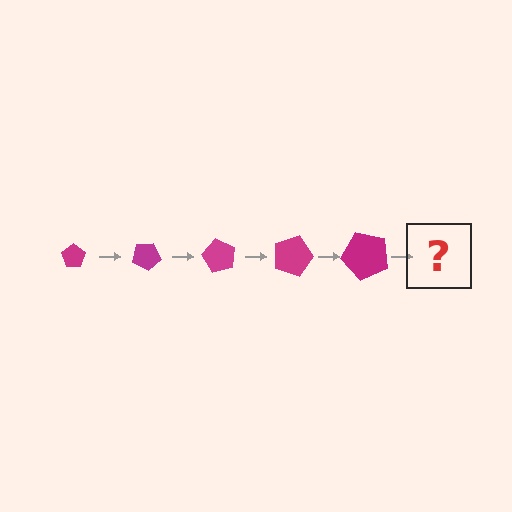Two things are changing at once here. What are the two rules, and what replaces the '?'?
The two rules are that the pentagon grows larger each step and it rotates 30 degrees each step. The '?' should be a pentagon, larger than the previous one and rotated 150 degrees from the start.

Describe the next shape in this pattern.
It should be a pentagon, larger than the previous one and rotated 150 degrees from the start.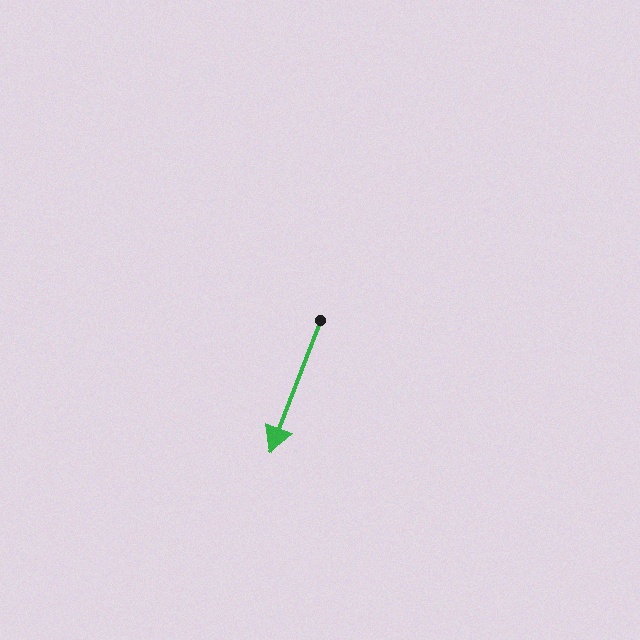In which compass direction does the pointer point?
South.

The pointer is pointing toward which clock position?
Roughly 7 o'clock.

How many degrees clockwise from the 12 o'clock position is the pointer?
Approximately 201 degrees.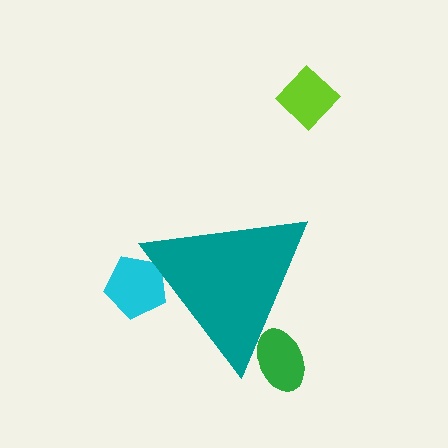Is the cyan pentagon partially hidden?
Yes, the cyan pentagon is partially hidden behind the teal triangle.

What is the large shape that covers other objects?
A teal triangle.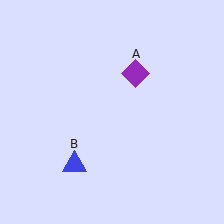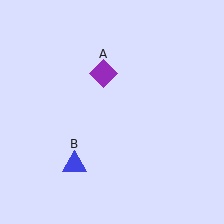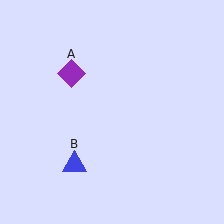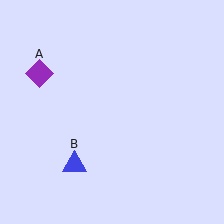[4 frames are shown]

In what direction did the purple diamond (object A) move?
The purple diamond (object A) moved left.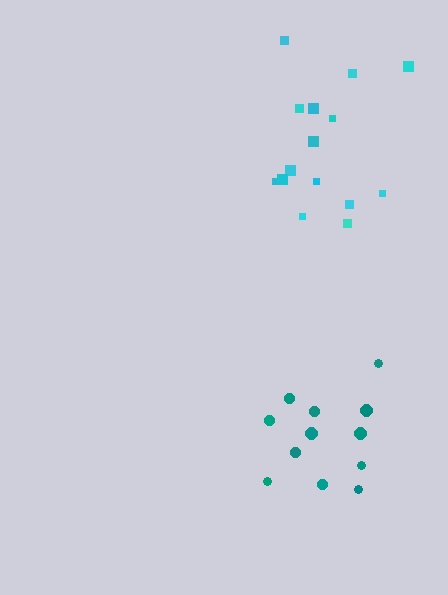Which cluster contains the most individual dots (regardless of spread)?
Cyan (15).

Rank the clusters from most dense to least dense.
teal, cyan.